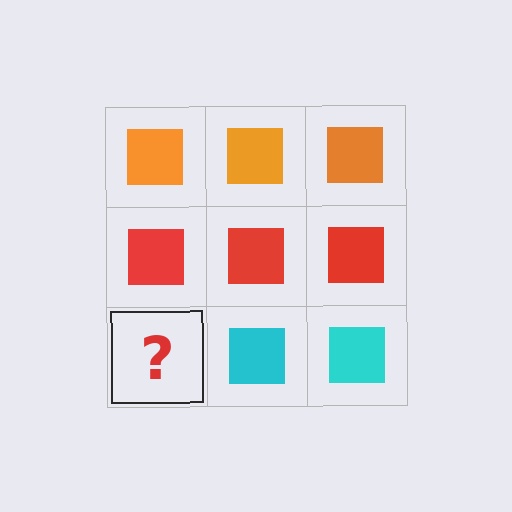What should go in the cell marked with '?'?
The missing cell should contain a cyan square.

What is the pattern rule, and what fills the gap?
The rule is that each row has a consistent color. The gap should be filled with a cyan square.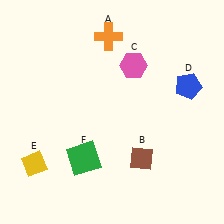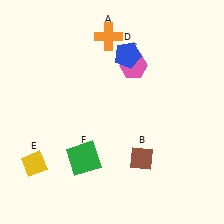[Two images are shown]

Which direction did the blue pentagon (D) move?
The blue pentagon (D) moved left.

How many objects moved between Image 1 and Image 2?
1 object moved between the two images.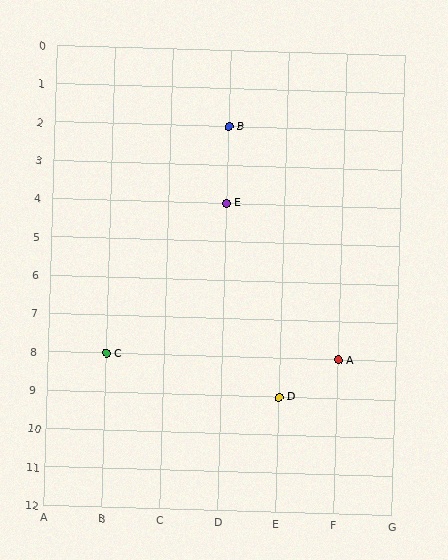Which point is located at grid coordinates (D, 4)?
Point E is at (D, 4).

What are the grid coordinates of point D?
Point D is at grid coordinates (E, 9).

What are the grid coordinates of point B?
Point B is at grid coordinates (D, 2).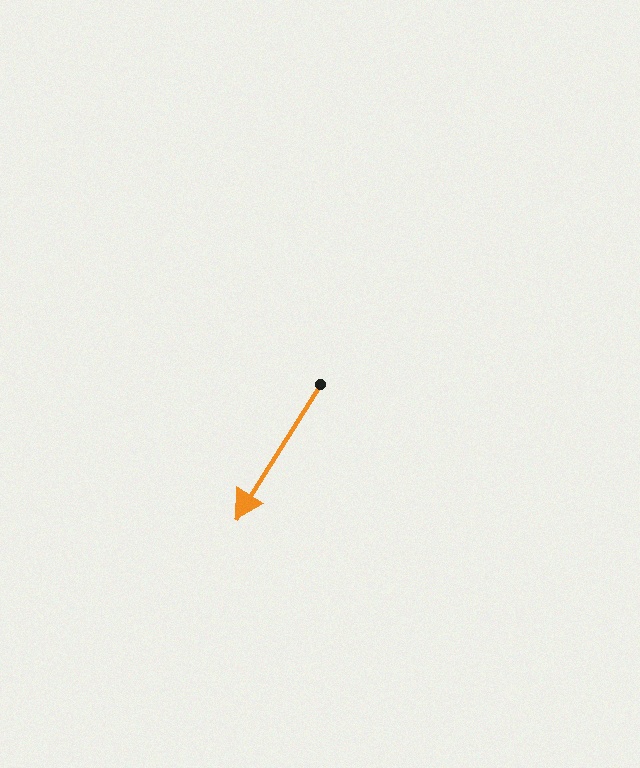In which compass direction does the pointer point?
Southwest.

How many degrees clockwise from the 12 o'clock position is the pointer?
Approximately 212 degrees.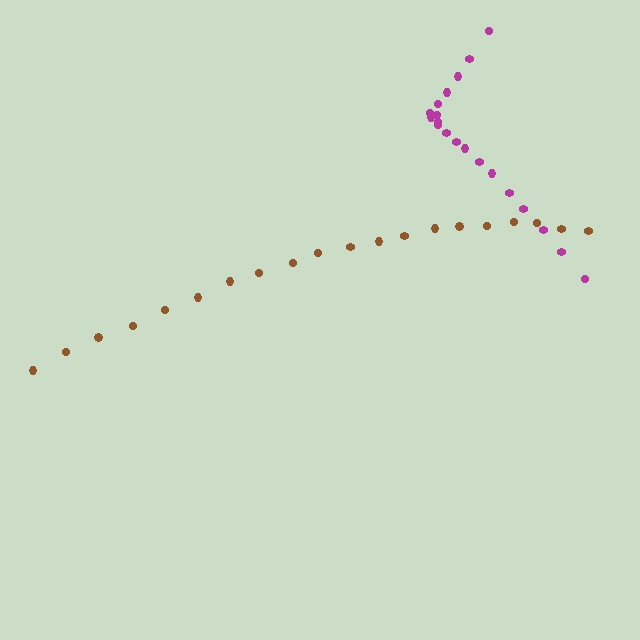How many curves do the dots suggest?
There are 2 distinct paths.